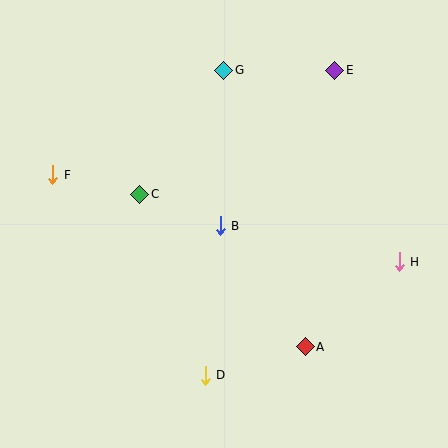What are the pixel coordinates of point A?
Point A is at (305, 347).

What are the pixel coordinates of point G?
Point G is at (224, 70).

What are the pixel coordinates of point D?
Point D is at (205, 375).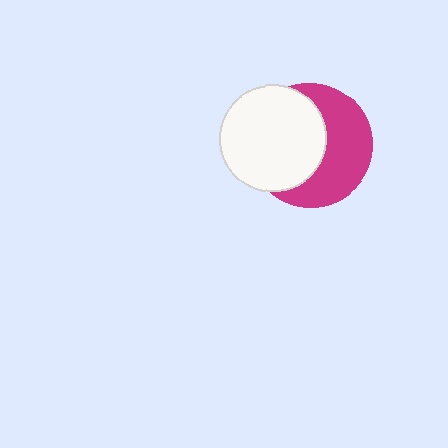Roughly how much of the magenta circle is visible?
About half of it is visible (roughly 49%).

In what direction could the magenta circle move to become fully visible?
The magenta circle could move right. That would shift it out from behind the white circle entirely.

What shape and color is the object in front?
The object in front is a white circle.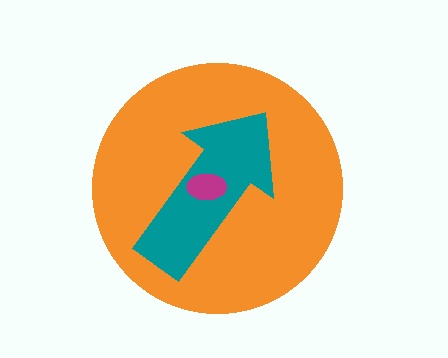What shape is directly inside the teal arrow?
The magenta ellipse.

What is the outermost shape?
The orange circle.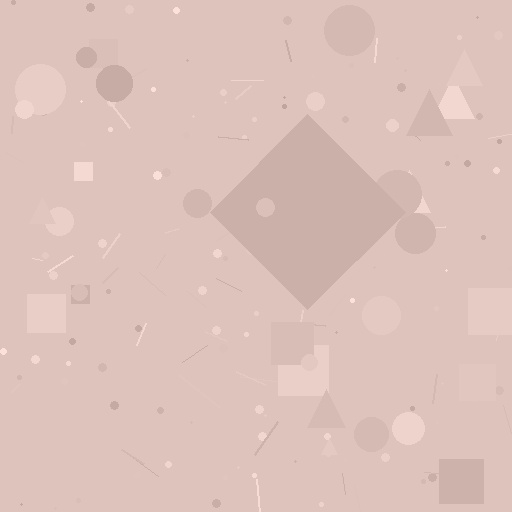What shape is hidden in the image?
A diamond is hidden in the image.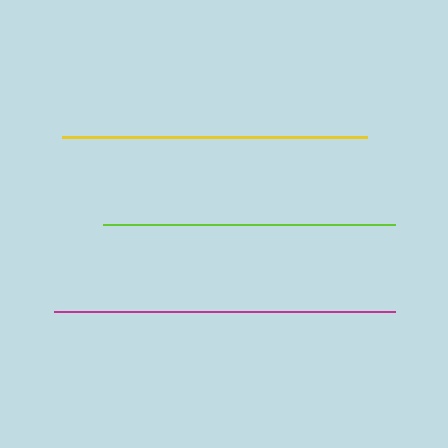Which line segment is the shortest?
The lime line is the shortest at approximately 292 pixels.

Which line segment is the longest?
The magenta line is the longest at approximately 341 pixels.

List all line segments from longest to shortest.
From longest to shortest: magenta, yellow, lime.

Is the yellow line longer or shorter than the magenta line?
The magenta line is longer than the yellow line.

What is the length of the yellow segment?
The yellow segment is approximately 305 pixels long.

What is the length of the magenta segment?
The magenta segment is approximately 341 pixels long.